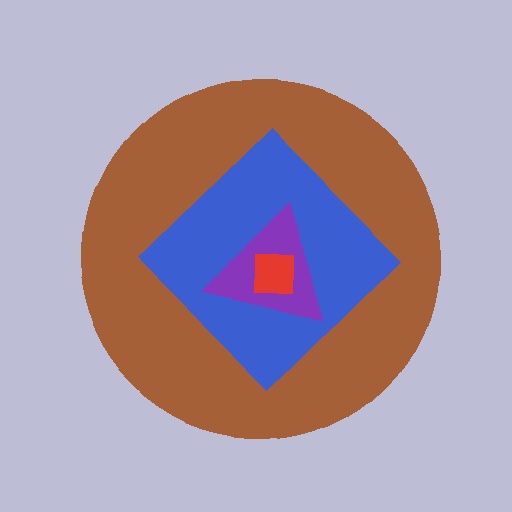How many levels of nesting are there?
4.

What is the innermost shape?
The red square.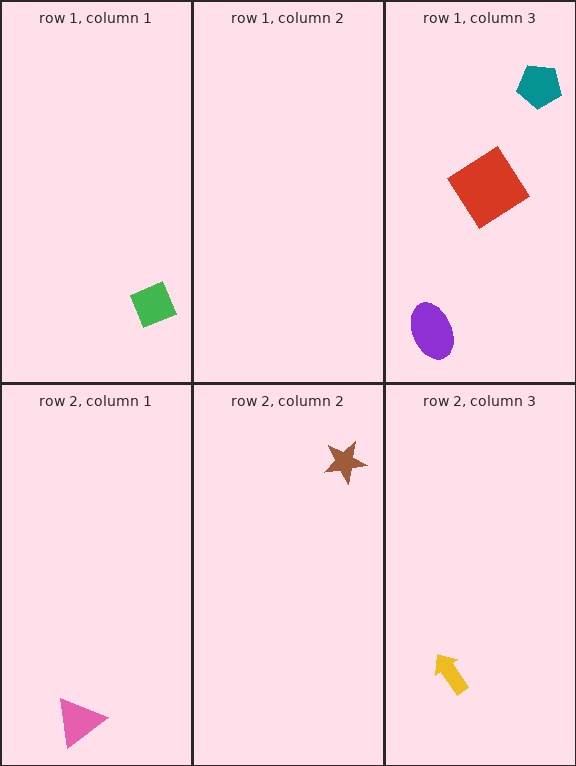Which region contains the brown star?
The row 2, column 2 region.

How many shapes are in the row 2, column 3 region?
1.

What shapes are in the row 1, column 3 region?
The red diamond, the purple ellipse, the teal pentagon.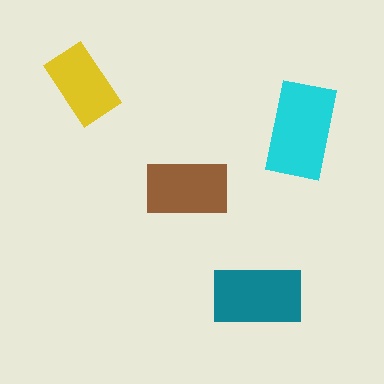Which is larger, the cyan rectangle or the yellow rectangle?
The cyan one.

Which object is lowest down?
The teal rectangle is bottommost.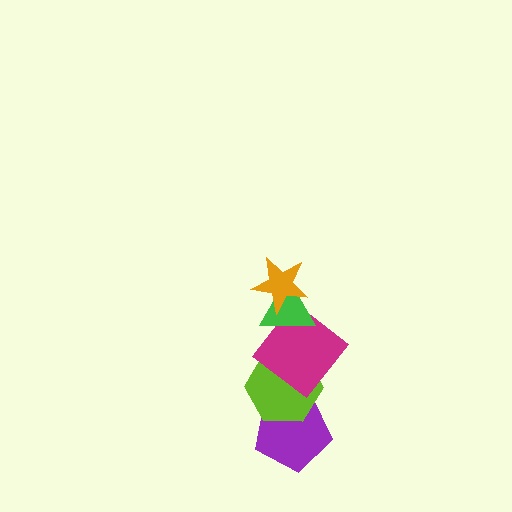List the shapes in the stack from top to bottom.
From top to bottom: the orange star, the green triangle, the magenta diamond, the lime hexagon, the purple pentagon.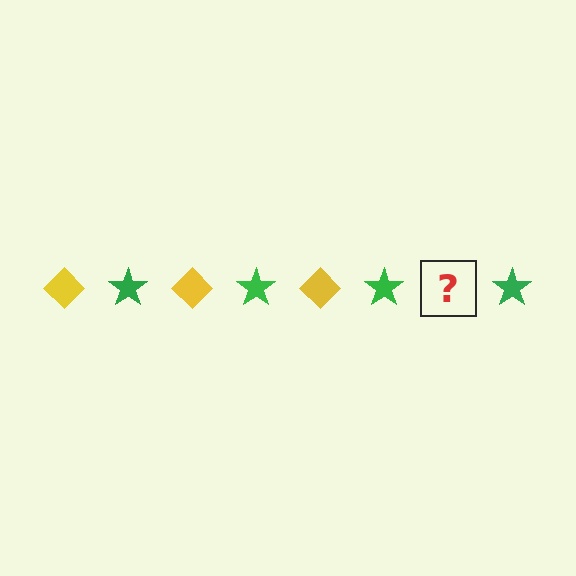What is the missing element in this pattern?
The missing element is a yellow diamond.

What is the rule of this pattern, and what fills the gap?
The rule is that the pattern alternates between yellow diamond and green star. The gap should be filled with a yellow diamond.